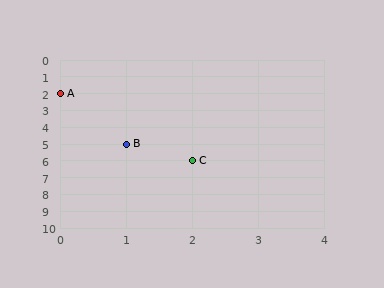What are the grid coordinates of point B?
Point B is at grid coordinates (1, 5).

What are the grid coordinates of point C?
Point C is at grid coordinates (2, 6).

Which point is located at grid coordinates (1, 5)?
Point B is at (1, 5).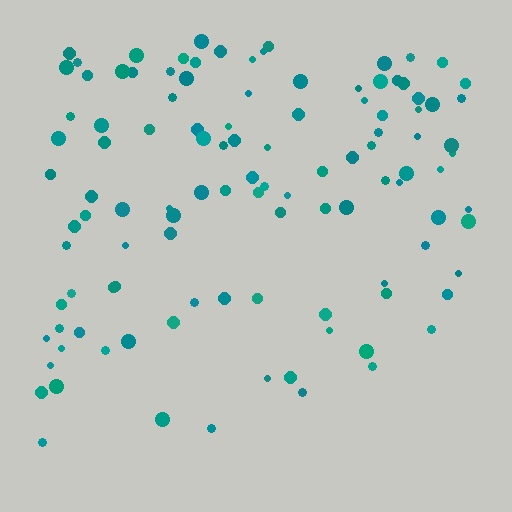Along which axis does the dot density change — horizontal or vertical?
Vertical.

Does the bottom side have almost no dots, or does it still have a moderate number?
Still a moderate number, just noticeably fewer than the top.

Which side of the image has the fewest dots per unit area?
The bottom.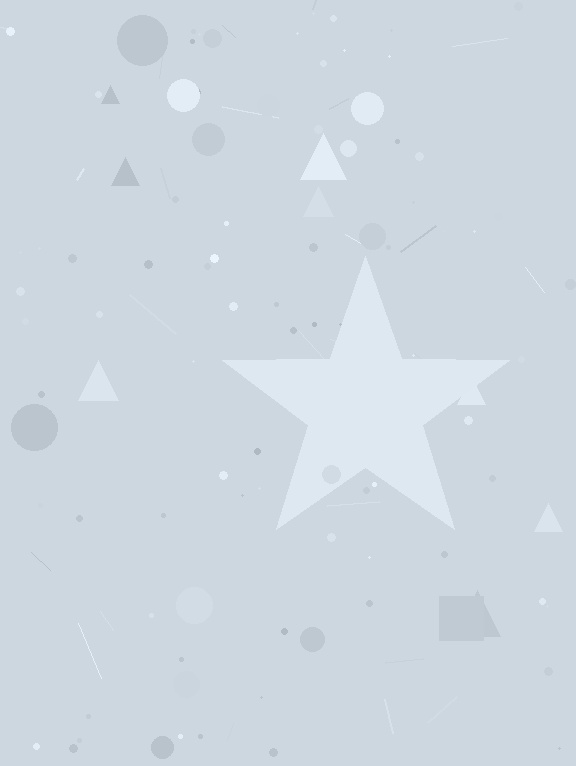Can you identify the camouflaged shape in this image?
The camouflaged shape is a star.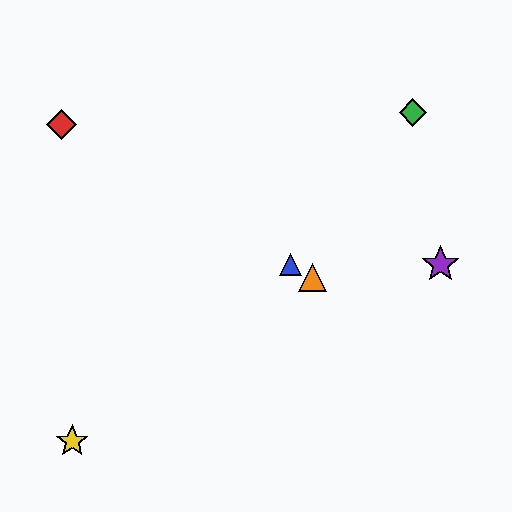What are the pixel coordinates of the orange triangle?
The orange triangle is at (312, 278).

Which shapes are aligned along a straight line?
The red diamond, the blue triangle, the orange triangle are aligned along a straight line.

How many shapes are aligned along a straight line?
3 shapes (the red diamond, the blue triangle, the orange triangle) are aligned along a straight line.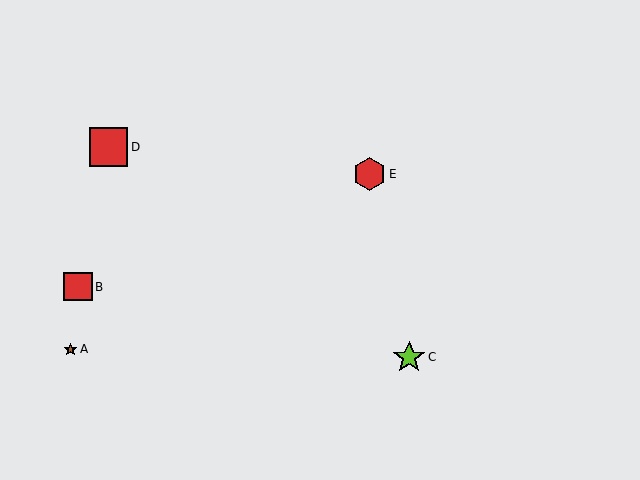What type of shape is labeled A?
Shape A is a brown star.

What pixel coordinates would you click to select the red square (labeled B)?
Click at (78, 287) to select the red square B.